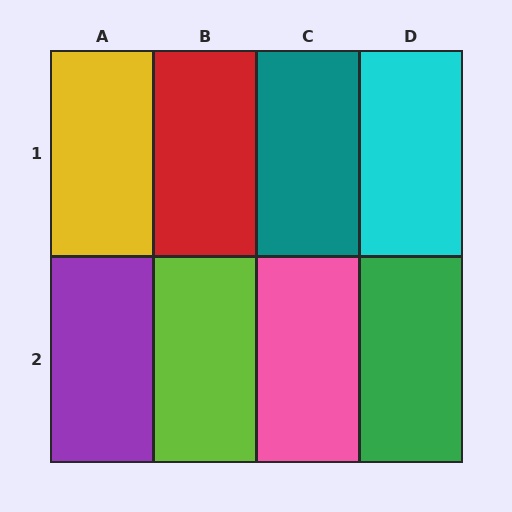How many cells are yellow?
1 cell is yellow.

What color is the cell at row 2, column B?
Lime.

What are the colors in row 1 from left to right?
Yellow, red, teal, cyan.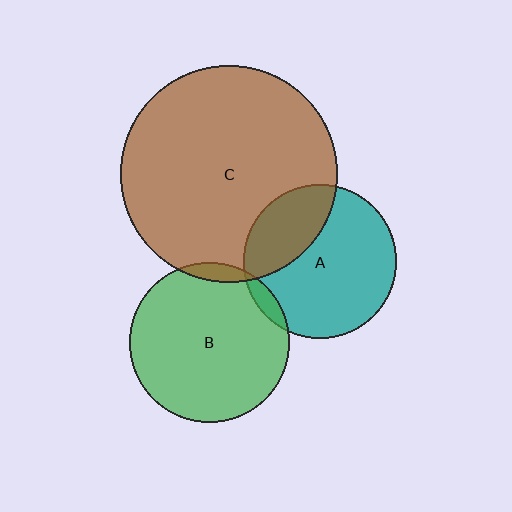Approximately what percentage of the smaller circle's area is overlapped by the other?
Approximately 5%.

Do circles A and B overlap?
Yes.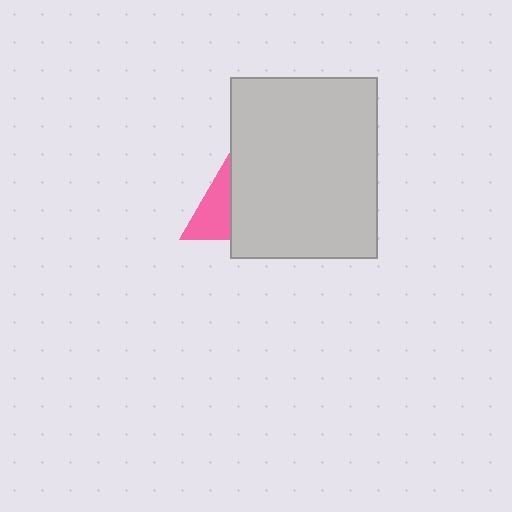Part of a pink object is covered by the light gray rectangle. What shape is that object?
It is a triangle.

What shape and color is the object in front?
The object in front is a light gray rectangle.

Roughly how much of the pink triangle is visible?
A small part of it is visible (roughly 43%).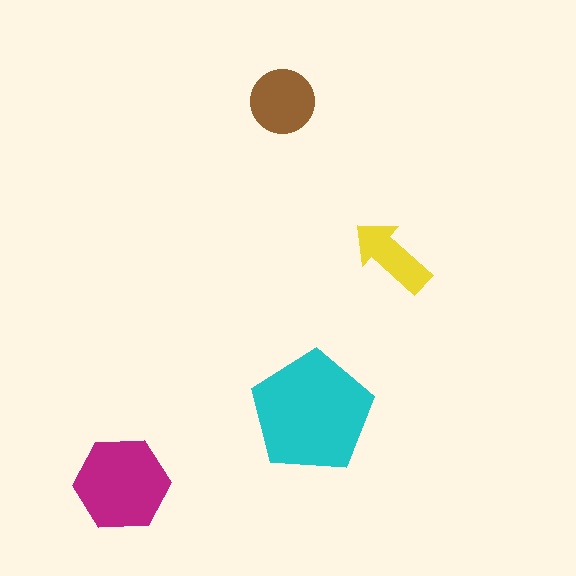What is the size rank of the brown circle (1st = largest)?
3rd.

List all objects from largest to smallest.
The cyan pentagon, the magenta hexagon, the brown circle, the yellow arrow.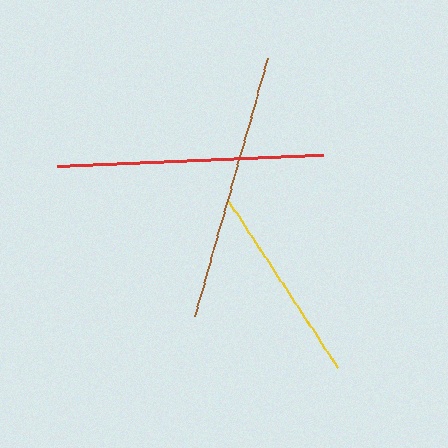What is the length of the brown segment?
The brown segment is approximately 269 pixels long.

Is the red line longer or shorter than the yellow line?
The red line is longer than the yellow line.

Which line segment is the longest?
The brown line is the longest at approximately 269 pixels.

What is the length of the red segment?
The red segment is approximately 266 pixels long.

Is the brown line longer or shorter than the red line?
The brown line is longer than the red line.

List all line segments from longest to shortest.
From longest to shortest: brown, red, yellow.